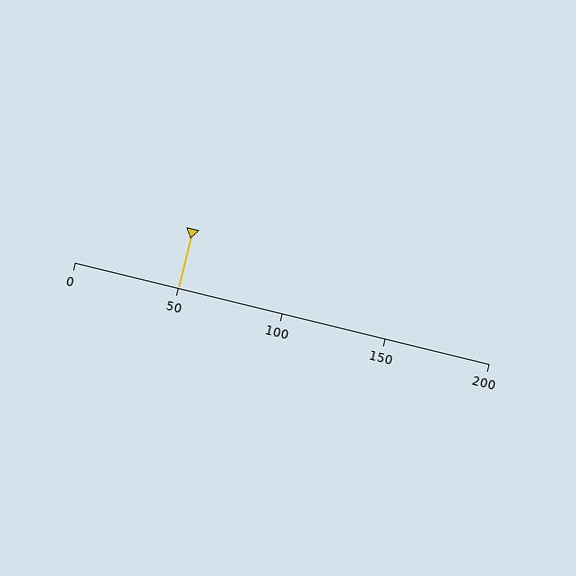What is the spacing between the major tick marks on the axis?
The major ticks are spaced 50 apart.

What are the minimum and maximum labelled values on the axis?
The axis runs from 0 to 200.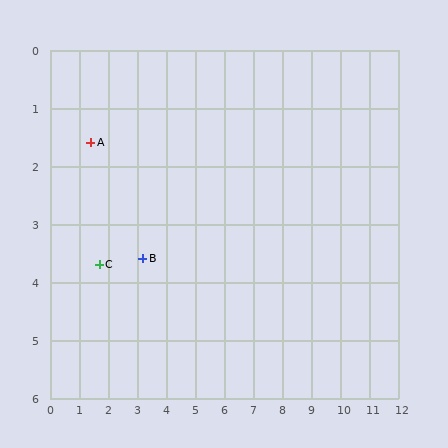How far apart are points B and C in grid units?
Points B and C are about 1.5 grid units apart.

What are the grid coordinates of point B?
Point B is at approximately (3.2, 3.6).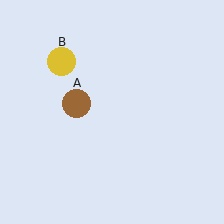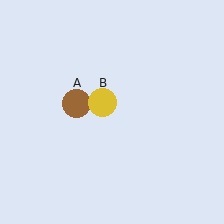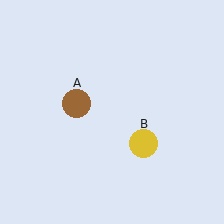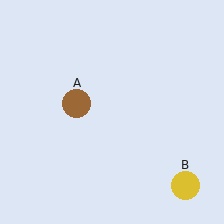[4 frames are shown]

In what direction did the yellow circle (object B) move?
The yellow circle (object B) moved down and to the right.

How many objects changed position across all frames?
1 object changed position: yellow circle (object B).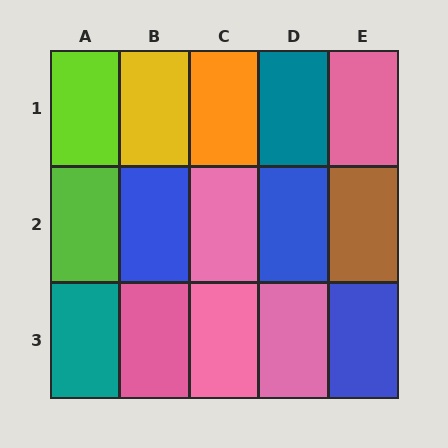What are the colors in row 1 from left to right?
Lime, yellow, orange, teal, pink.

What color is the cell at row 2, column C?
Pink.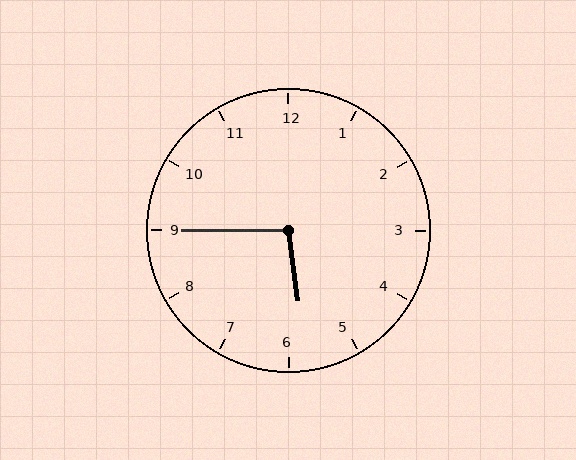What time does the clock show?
5:45.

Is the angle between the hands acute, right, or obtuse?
It is obtuse.